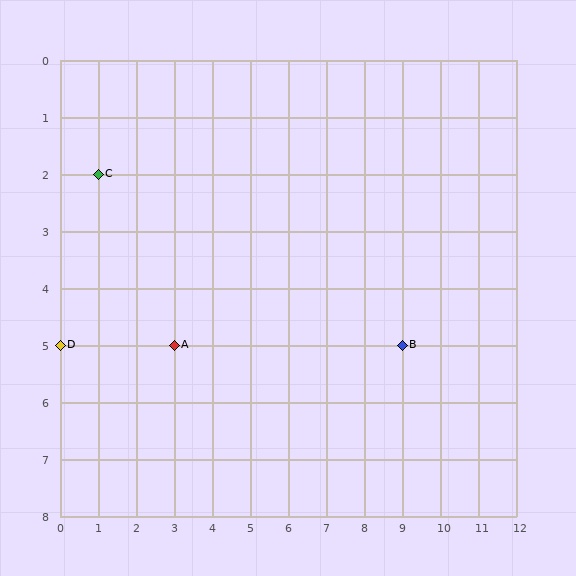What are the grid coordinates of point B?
Point B is at grid coordinates (9, 5).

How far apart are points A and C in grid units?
Points A and C are 2 columns and 3 rows apart (about 3.6 grid units diagonally).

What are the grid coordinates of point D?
Point D is at grid coordinates (0, 5).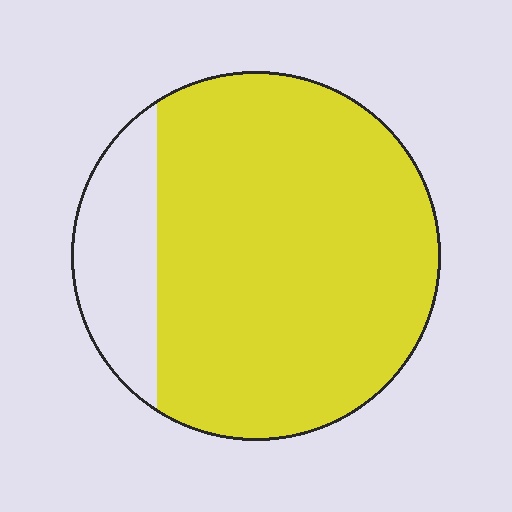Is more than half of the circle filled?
Yes.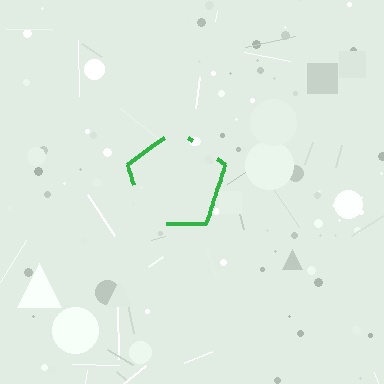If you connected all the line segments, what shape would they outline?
They would outline a pentagon.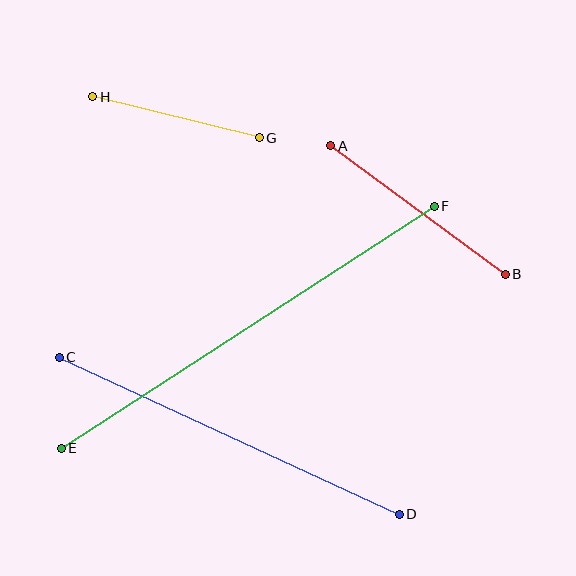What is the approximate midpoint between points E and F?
The midpoint is at approximately (248, 327) pixels.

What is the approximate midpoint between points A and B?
The midpoint is at approximately (418, 210) pixels.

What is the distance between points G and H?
The distance is approximately 172 pixels.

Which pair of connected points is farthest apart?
Points E and F are farthest apart.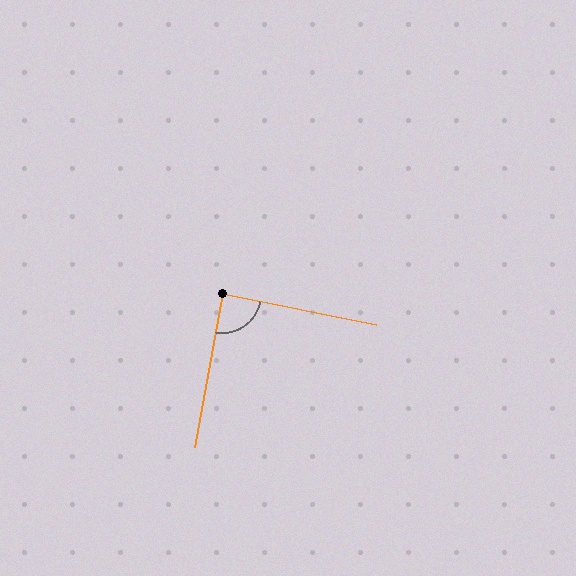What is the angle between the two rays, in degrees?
Approximately 89 degrees.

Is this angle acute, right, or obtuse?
It is approximately a right angle.